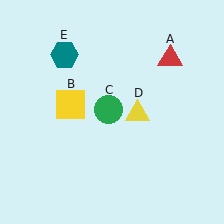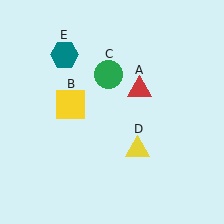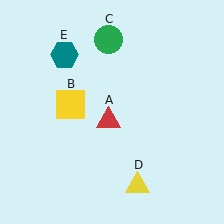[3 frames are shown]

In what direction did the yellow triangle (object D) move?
The yellow triangle (object D) moved down.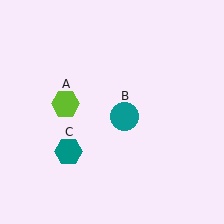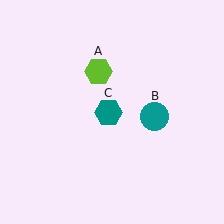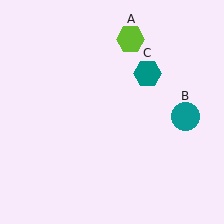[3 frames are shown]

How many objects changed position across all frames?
3 objects changed position: lime hexagon (object A), teal circle (object B), teal hexagon (object C).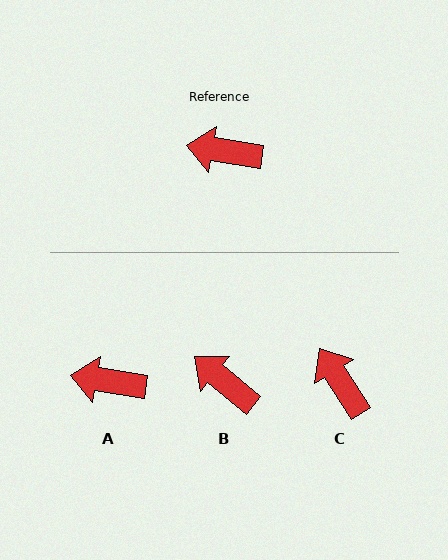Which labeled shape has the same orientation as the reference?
A.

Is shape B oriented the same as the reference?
No, it is off by about 31 degrees.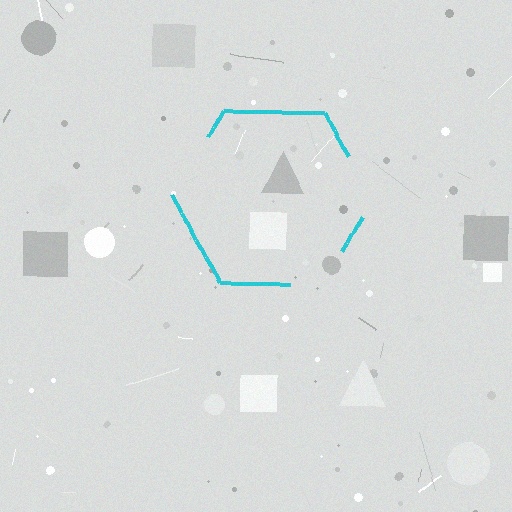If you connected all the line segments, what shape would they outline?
They would outline a hexagon.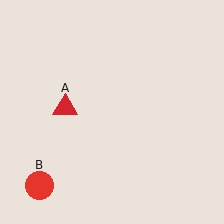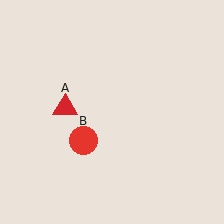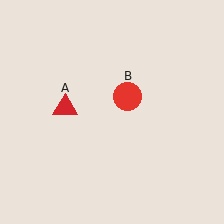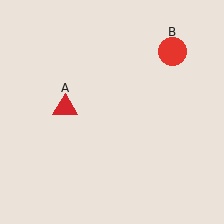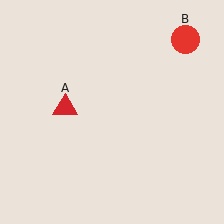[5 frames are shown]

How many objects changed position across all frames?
1 object changed position: red circle (object B).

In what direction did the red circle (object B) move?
The red circle (object B) moved up and to the right.